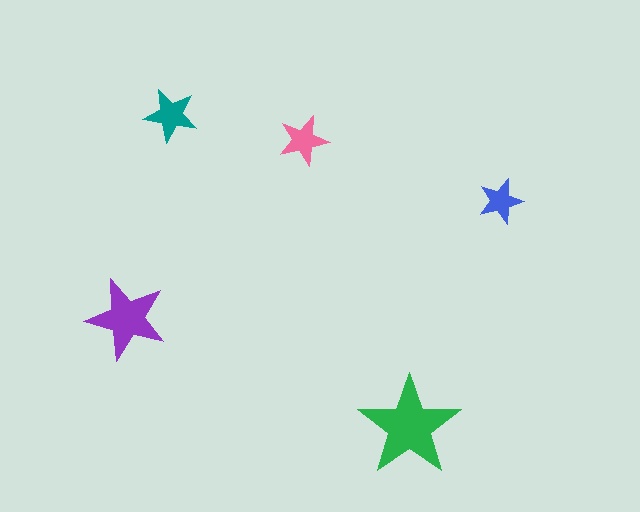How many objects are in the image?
There are 5 objects in the image.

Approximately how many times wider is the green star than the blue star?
About 2 times wider.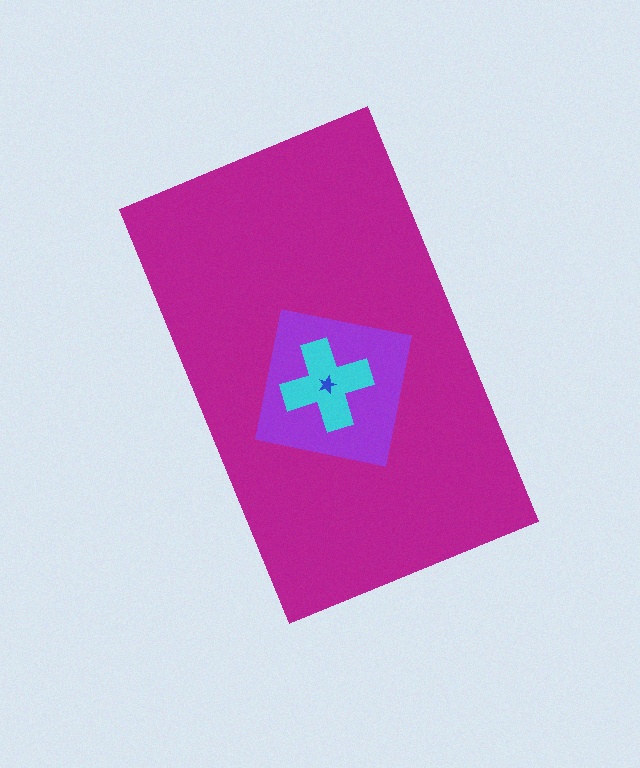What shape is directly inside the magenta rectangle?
The purple square.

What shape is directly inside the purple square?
The cyan cross.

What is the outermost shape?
The magenta rectangle.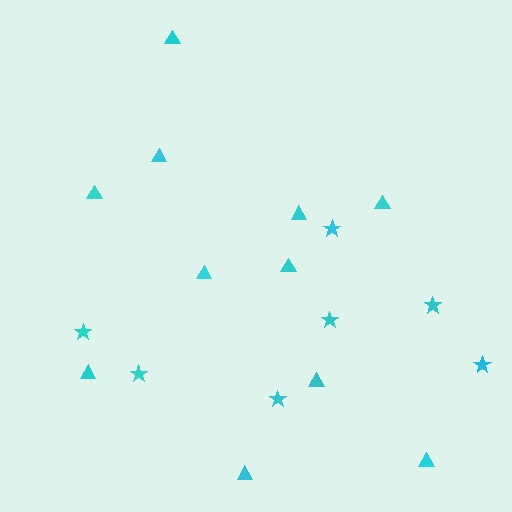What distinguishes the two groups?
There are 2 groups: one group of stars (7) and one group of triangles (11).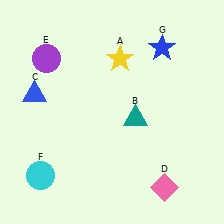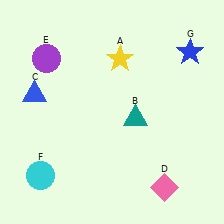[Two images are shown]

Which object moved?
The blue star (G) moved right.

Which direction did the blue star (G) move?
The blue star (G) moved right.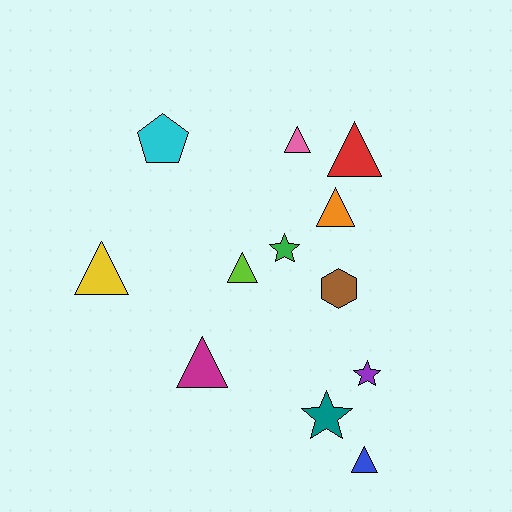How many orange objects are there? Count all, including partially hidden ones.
There is 1 orange object.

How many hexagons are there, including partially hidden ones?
There is 1 hexagon.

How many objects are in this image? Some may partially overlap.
There are 12 objects.